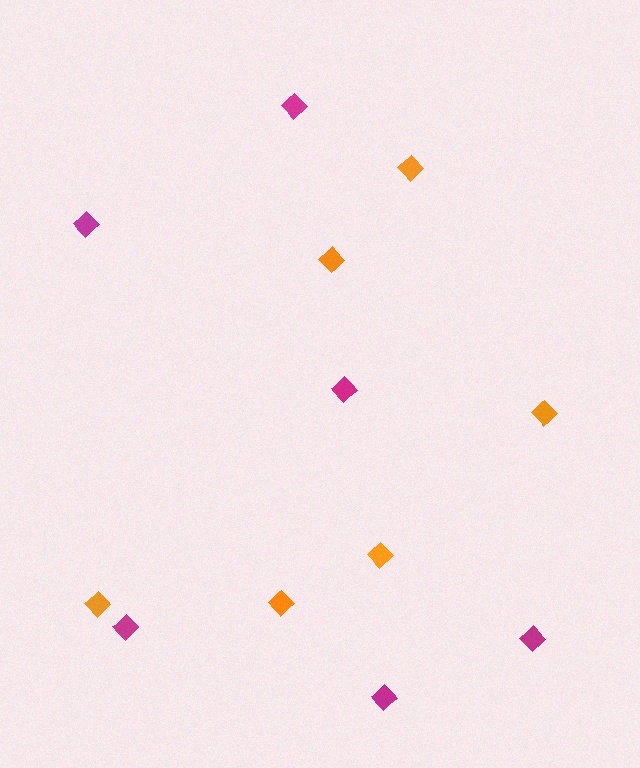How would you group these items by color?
There are 2 groups: one group of orange diamonds (6) and one group of magenta diamonds (6).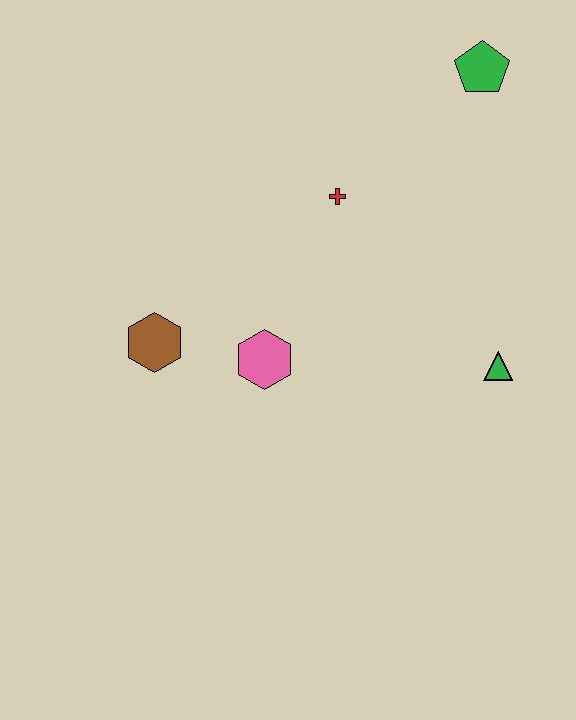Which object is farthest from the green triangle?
The brown hexagon is farthest from the green triangle.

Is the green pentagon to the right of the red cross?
Yes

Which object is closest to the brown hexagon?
The pink hexagon is closest to the brown hexagon.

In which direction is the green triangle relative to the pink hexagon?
The green triangle is to the right of the pink hexagon.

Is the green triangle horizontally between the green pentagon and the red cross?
No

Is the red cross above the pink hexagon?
Yes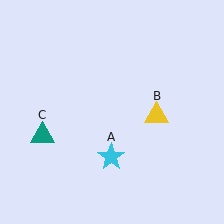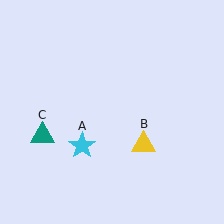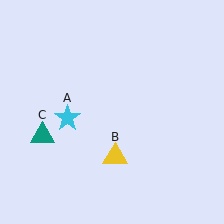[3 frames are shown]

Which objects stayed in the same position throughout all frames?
Teal triangle (object C) remained stationary.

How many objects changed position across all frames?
2 objects changed position: cyan star (object A), yellow triangle (object B).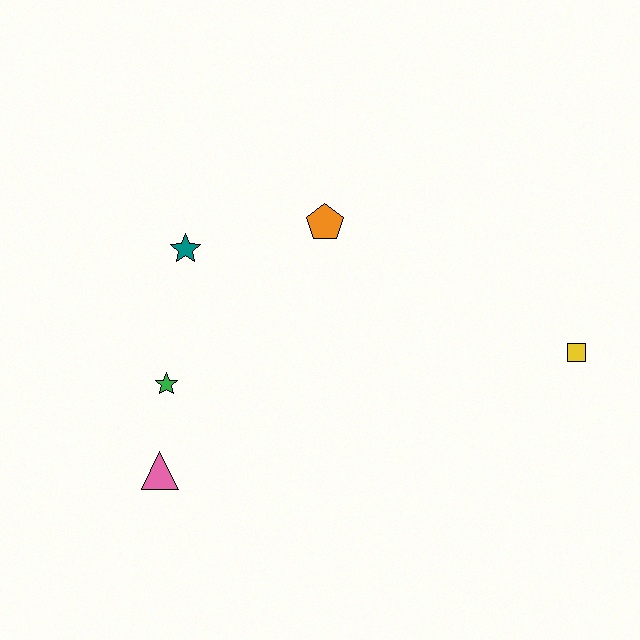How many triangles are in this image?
There is 1 triangle.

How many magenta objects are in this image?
There are no magenta objects.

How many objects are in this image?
There are 5 objects.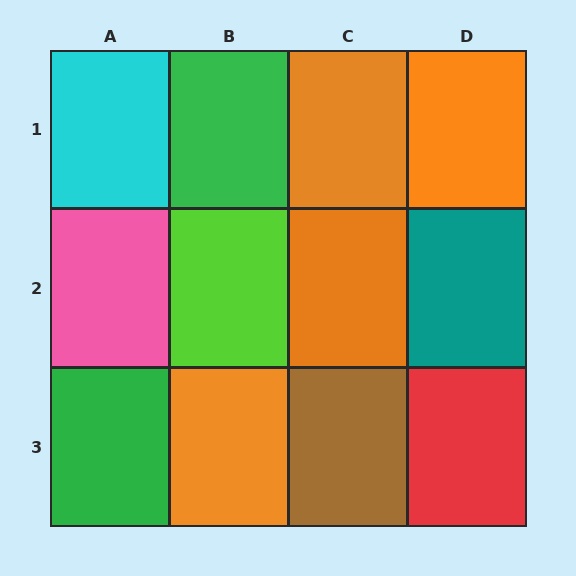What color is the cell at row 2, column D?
Teal.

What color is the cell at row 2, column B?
Lime.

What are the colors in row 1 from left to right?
Cyan, green, orange, orange.